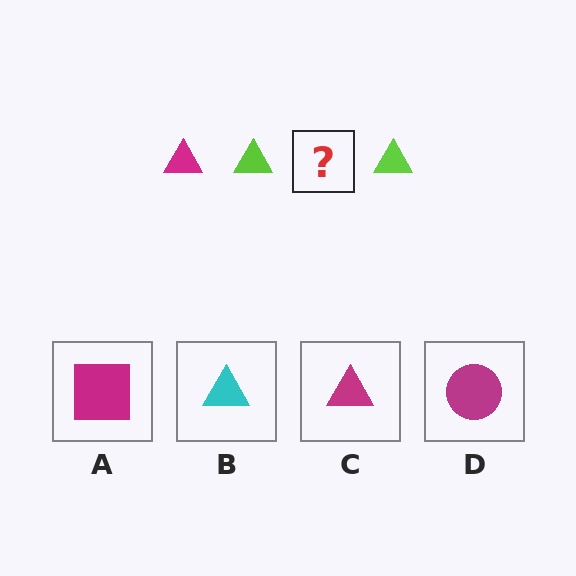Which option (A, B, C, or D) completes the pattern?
C.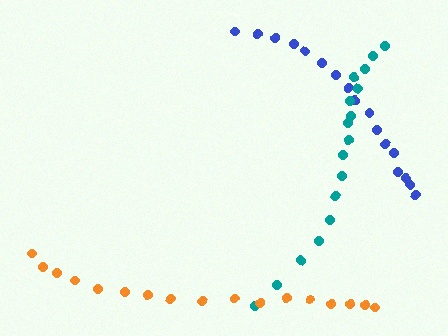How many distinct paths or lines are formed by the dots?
There are 3 distinct paths.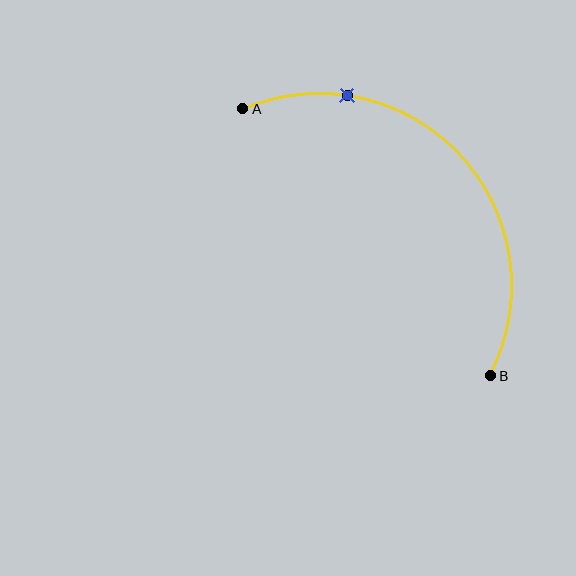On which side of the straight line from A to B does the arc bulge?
The arc bulges above and to the right of the straight line connecting A and B.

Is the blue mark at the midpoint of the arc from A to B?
No. The blue mark lies on the arc but is closer to endpoint A. The arc midpoint would be at the point on the curve equidistant along the arc from both A and B.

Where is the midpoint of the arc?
The arc midpoint is the point on the curve farthest from the straight line joining A and B. It sits above and to the right of that line.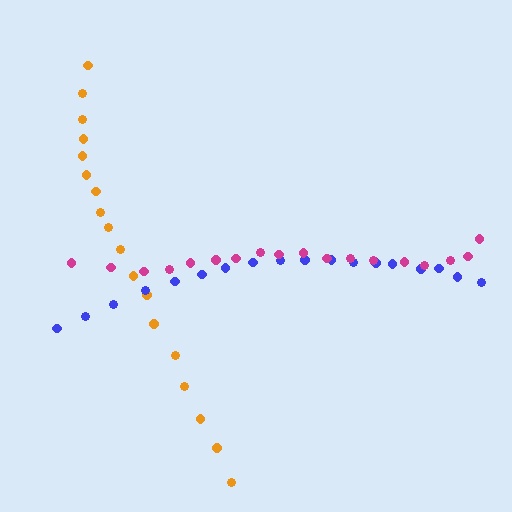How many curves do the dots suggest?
There are 3 distinct paths.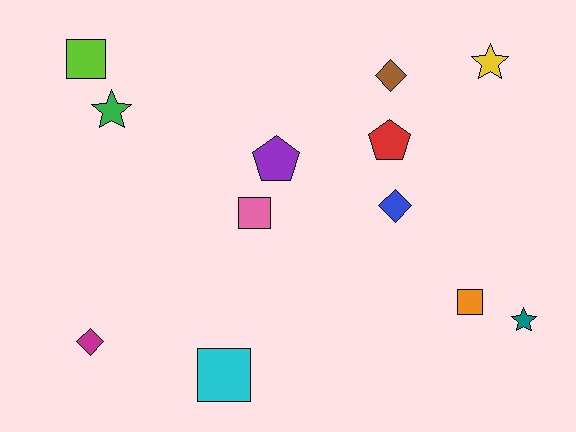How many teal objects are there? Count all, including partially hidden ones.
There is 1 teal object.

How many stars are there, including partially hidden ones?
There are 3 stars.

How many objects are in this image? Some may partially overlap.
There are 12 objects.